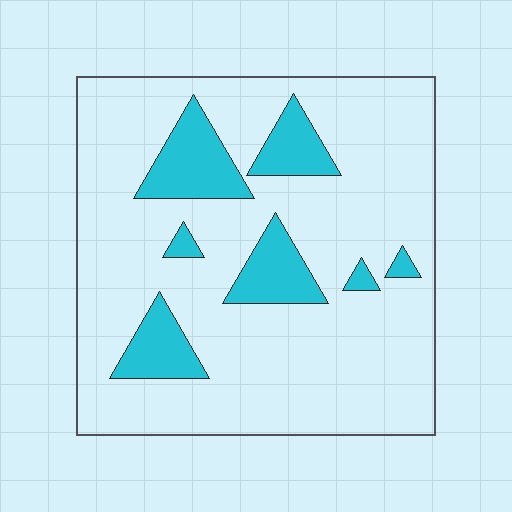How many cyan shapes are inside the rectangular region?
7.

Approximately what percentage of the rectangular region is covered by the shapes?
Approximately 15%.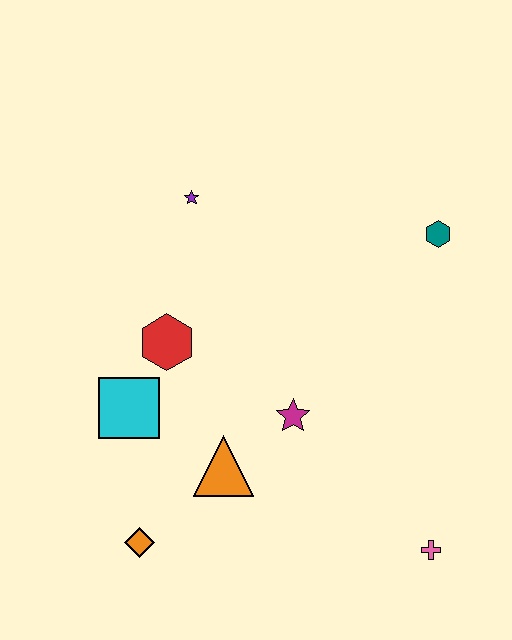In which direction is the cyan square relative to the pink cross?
The cyan square is to the left of the pink cross.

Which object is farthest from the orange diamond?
The teal hexagon is farthest from the orange diamond.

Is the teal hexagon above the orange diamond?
Yes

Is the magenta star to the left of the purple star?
No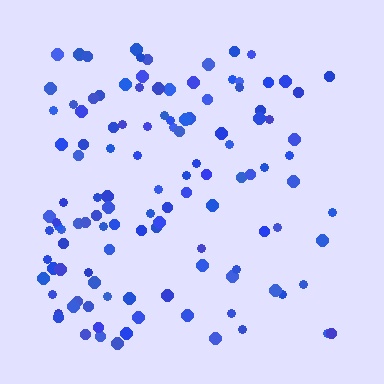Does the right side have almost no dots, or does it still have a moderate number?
Still a moderate number, just noticeably fewer than the left.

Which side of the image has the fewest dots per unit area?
The right.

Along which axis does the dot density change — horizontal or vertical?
Horizontal.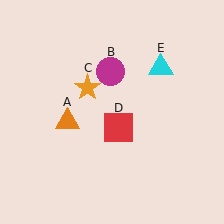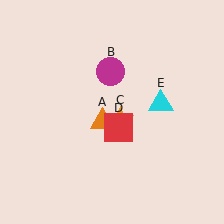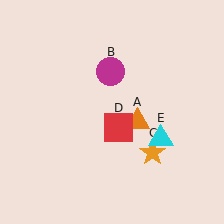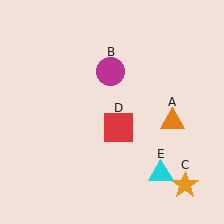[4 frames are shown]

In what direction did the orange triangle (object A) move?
The orange triangle (object A) moved right.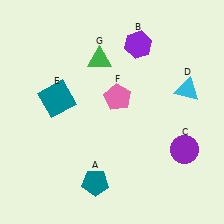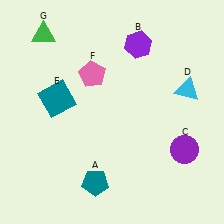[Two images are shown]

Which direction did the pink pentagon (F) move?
The pink pentagon (F) moved left.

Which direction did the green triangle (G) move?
The green triangle (G) moved left.